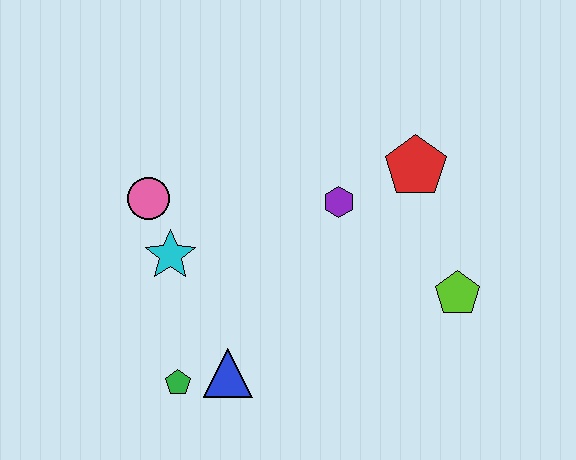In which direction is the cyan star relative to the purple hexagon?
The cyan star is to the left of the purple hexagon.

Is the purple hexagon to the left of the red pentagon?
Yes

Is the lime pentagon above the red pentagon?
No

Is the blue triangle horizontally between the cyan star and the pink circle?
No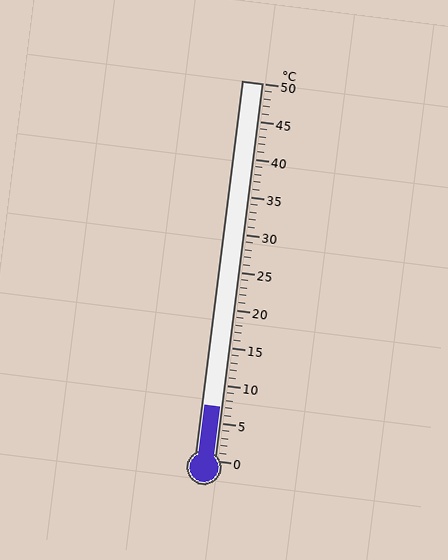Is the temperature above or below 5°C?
The temperature is above 5°C.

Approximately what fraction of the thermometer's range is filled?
The thermometer is filled to approximately 15% of its range.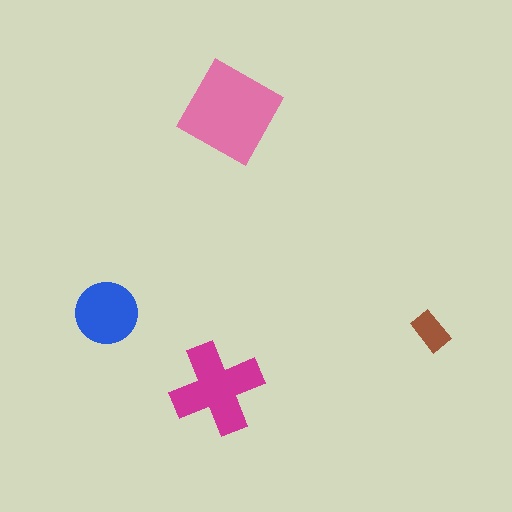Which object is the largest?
The pink diamond.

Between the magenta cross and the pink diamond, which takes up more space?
The pink diamond.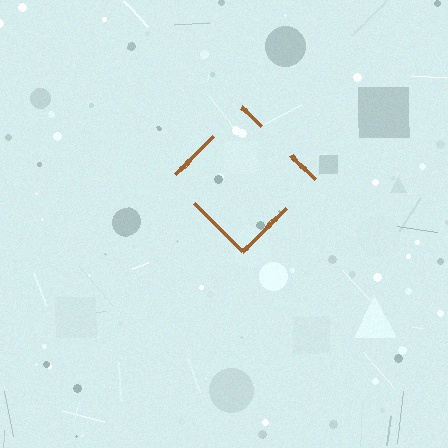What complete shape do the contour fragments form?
The contour fragments form a diamond.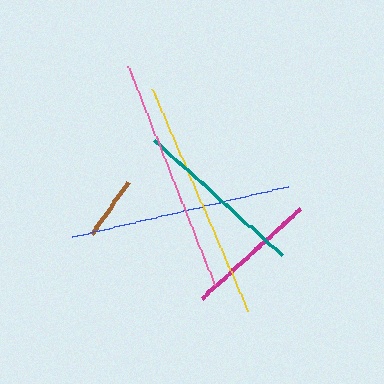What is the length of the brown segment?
The brown segment is approximately 64 pixels long.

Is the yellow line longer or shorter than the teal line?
The yellow line is longer than the teal line.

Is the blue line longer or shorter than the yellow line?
The yellow line is longer than the blue line.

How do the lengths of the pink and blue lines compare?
The pink and blue lines are approximately the same length.